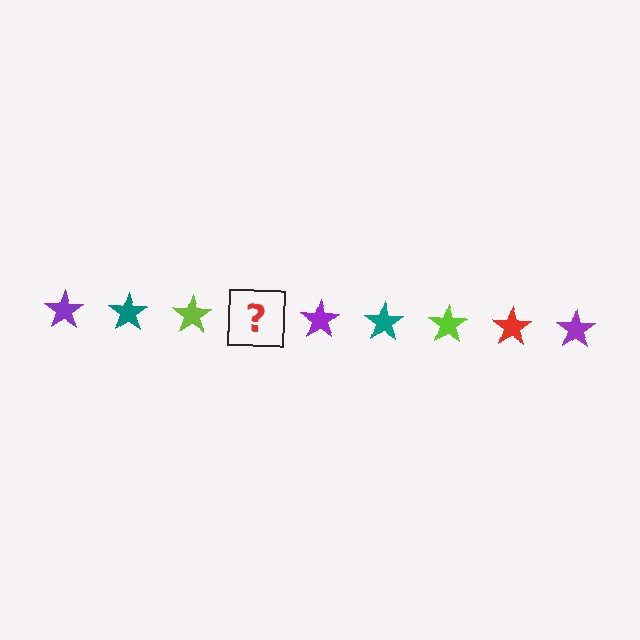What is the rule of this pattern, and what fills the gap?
The rule is that the pattern cycles through purple, teal, lime, red stars. The gap should be filled with a red star.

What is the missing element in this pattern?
The missing element is a red star.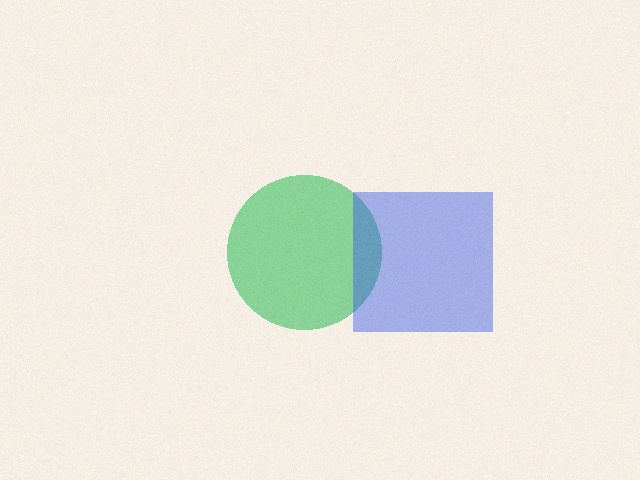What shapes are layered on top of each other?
The layered shapes are: a green circle, a blue square.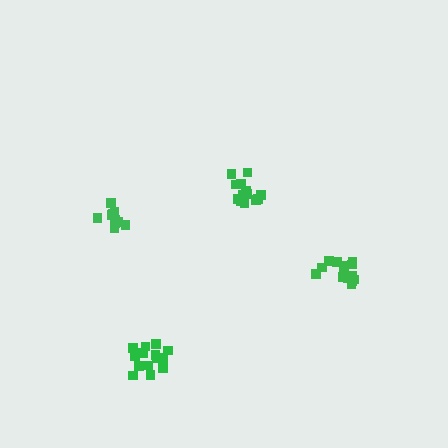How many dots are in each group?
Group 1: 13 dots, Group 2: 15 dots, Group 3: 14 dots, Group 4: 11 dots (53 total).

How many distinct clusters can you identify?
There are 4 distinct clusters.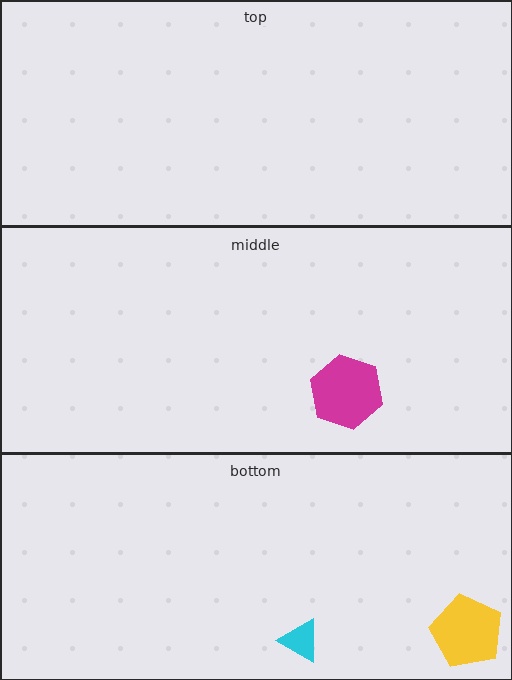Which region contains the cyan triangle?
The bottom region.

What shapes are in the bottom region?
The cyan triangle, the yellow pentagon.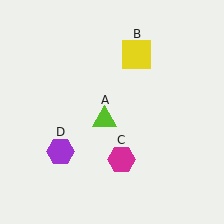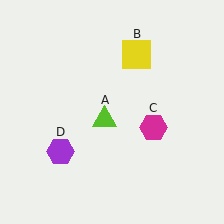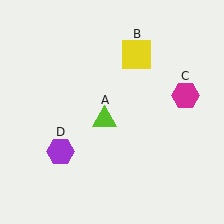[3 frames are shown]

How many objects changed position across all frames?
1 object changed position: magenta hexagon (object C).